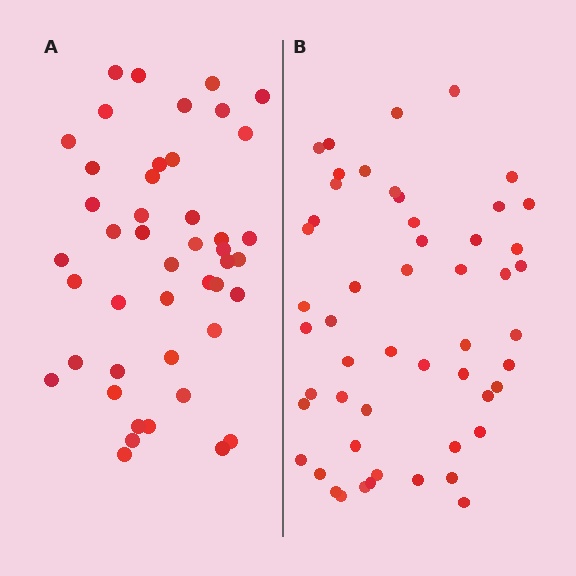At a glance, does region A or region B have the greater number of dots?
Region B (the right region) has more dots.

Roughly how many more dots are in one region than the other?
Region B has roughly 8 or so more dots than region A.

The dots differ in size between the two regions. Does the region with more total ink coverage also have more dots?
No. Region A has more total ink coverage because its dots are larger, but region B actually contains more individual dots. Total area can be misleading — the number of items is what matters here.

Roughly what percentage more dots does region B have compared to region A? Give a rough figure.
About 15% more.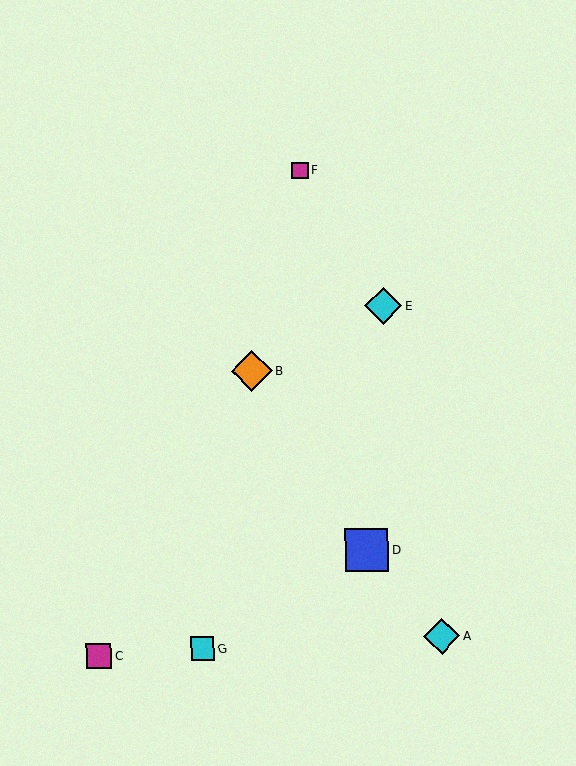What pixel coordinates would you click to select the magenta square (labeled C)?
Click at (99, 656) to select the magenta square C.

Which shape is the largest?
The blue square (labeled D) is the largest.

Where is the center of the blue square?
The center of the blue square is at (367, 550).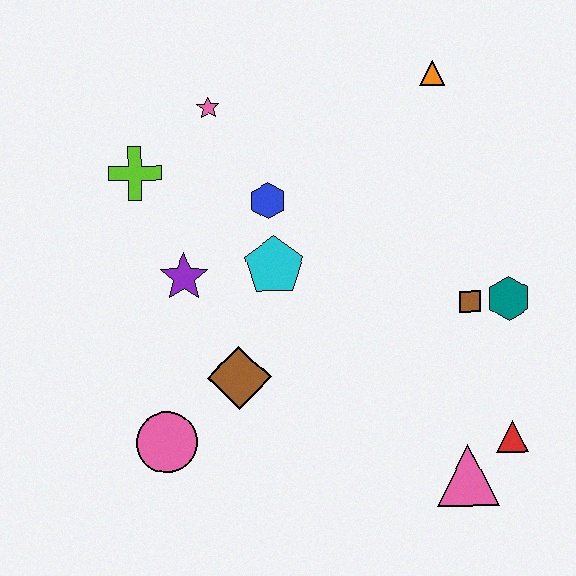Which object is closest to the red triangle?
The pink triangle is closest to the red triangle.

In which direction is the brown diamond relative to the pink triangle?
The brown diamond is to the left of the pink triangle.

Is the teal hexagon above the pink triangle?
Yes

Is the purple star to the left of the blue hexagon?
Yes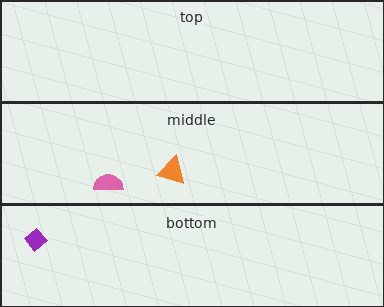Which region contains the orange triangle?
The middle region.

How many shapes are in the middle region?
2.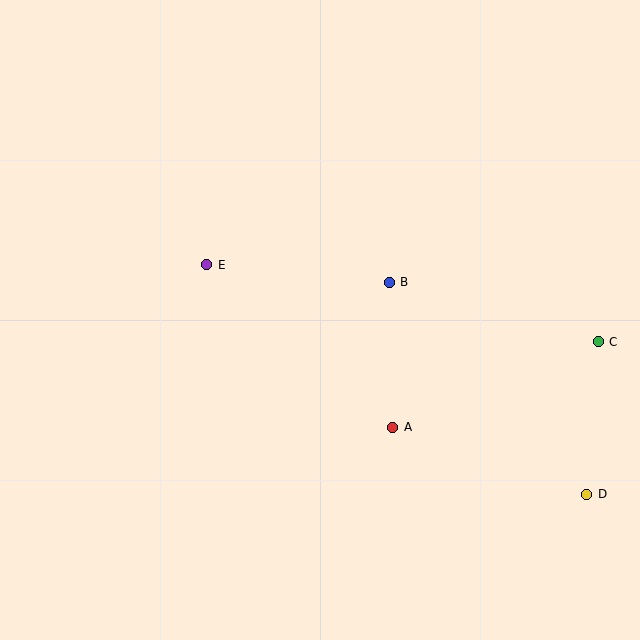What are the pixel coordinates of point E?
Point E is at (207, 265).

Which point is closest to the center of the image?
Point B at (389, 282) is closest to the center.